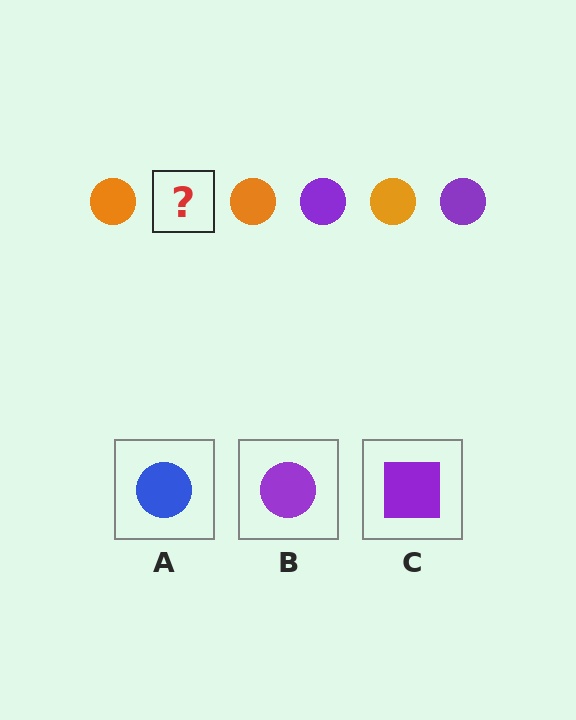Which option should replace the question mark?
Option B.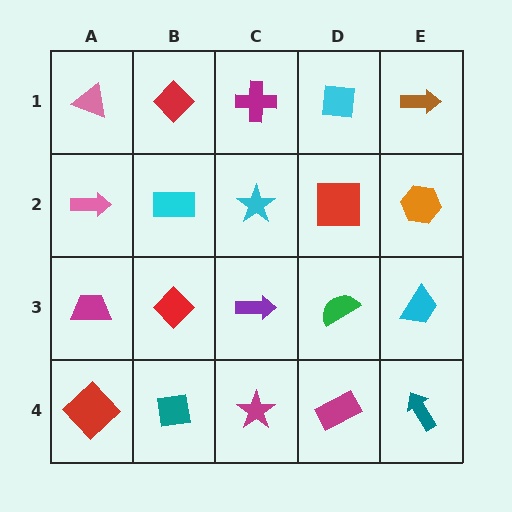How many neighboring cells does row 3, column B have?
4.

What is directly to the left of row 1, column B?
A pink triangle.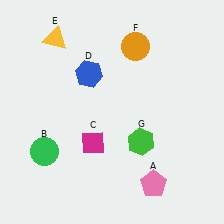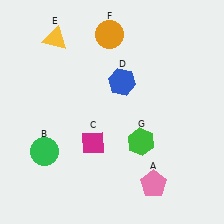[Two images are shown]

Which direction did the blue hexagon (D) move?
The blue hexagon (D) moved right.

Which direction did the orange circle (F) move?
The orange circle (F) moved left.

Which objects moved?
The objects that moved are: the blue hexagon (D), the orange circle (F).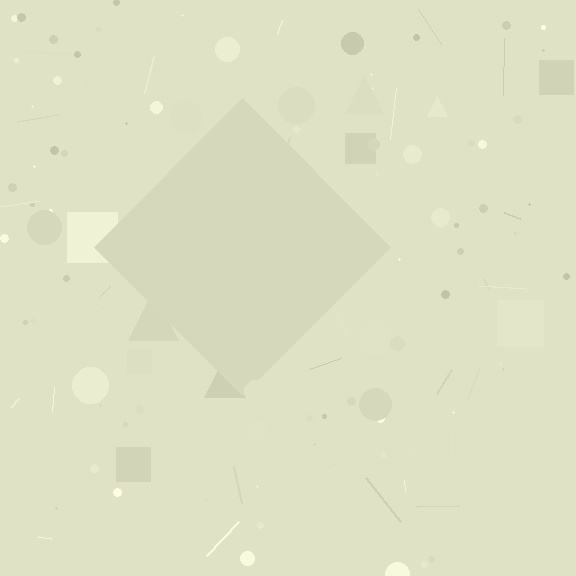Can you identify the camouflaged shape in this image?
The camouflaged shape is a diamond.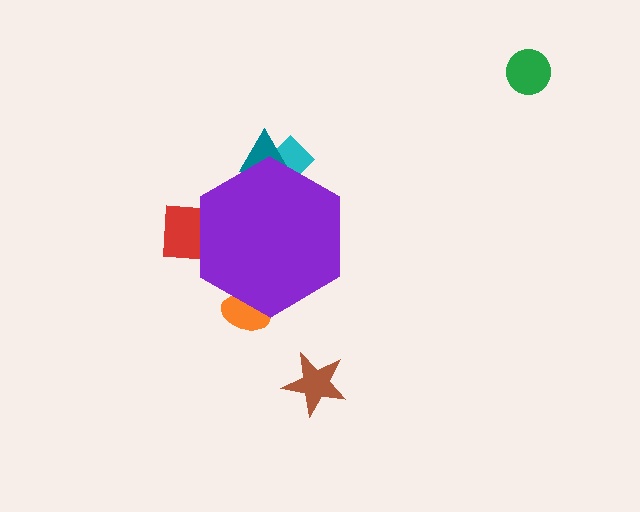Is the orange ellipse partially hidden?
Yes, the orange ellipse is partially hidden behind the purple hexagon.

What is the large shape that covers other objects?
A purple hexagon.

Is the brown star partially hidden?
No, the brown star is fully visible.